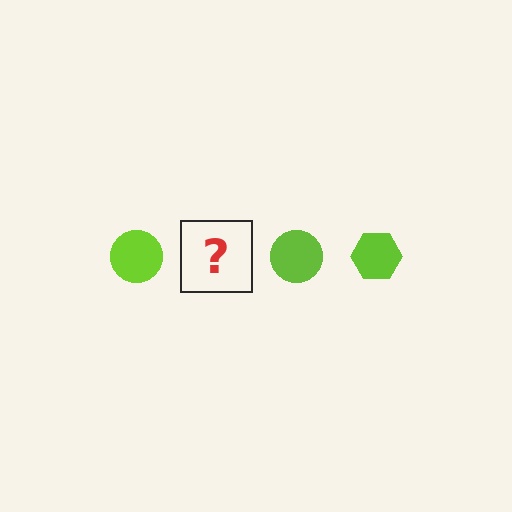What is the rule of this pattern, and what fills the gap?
The rule is that the pattern cycles through circle, hexagon shapes in lime. The gap should be filled with a lime hexagon.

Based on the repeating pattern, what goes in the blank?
The blank should be a lime hexagon.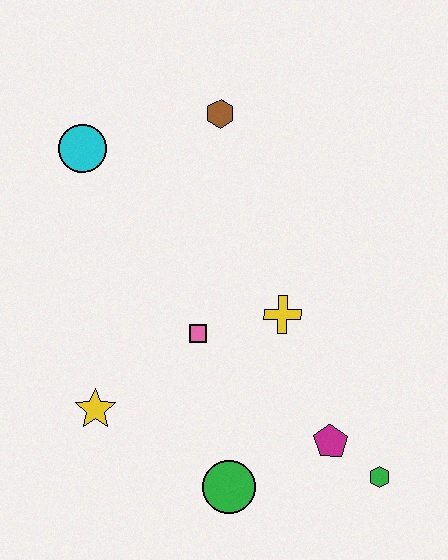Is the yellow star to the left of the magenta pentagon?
Yes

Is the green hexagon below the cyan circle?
Yes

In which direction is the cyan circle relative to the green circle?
The cyan circle is above the green circle.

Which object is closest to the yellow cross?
The pink square is closest to the yellow cross.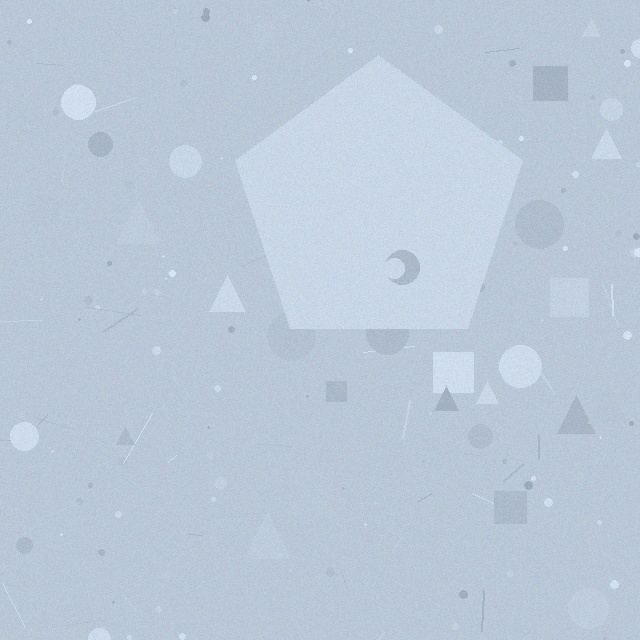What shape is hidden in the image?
A pentagon is hidden in the image.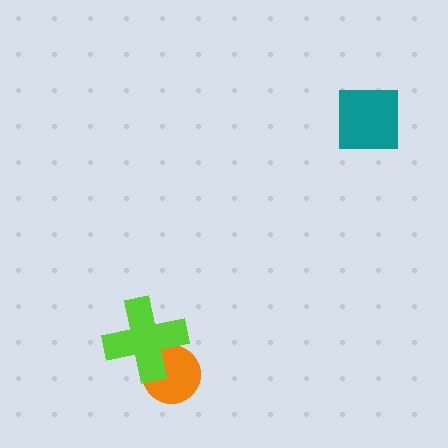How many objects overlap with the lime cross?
1 object overlaps with the lime cross.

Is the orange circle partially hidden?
Yes, it is partially covered by another shape.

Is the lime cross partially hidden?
No, no other shape covers it.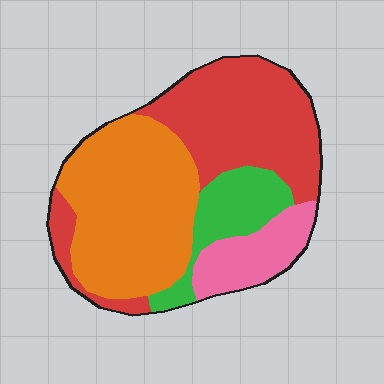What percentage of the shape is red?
Red takes up about three eighths (3/8) of the shape.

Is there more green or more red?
Red.